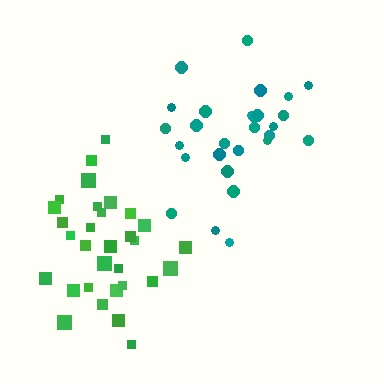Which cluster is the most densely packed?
Teal.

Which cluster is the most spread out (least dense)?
Green.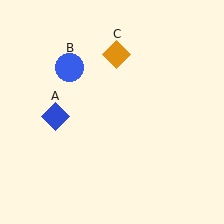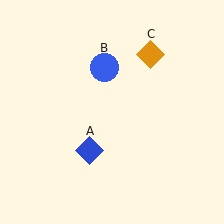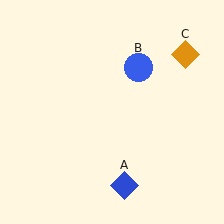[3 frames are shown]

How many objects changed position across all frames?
3 objects changed position: blue diamond (object A), blue circle (object B), orange diamond (object C).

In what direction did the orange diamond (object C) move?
The orange diamond (object C) moved right.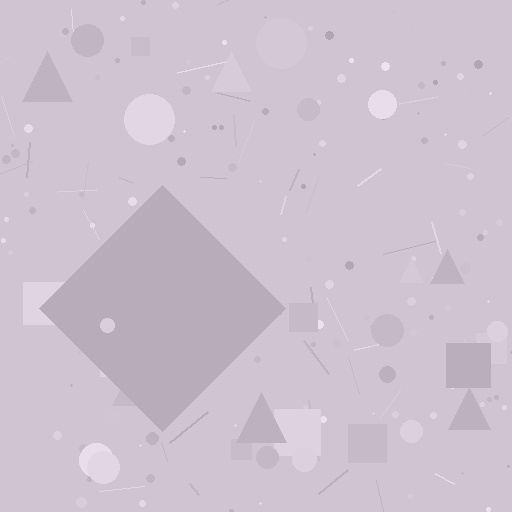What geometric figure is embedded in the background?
A diamond is embedded in the background.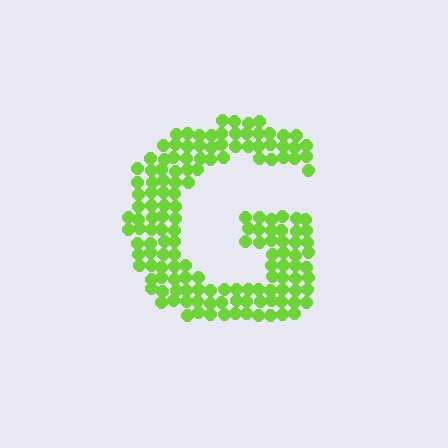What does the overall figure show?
The overall figure shows the letter G.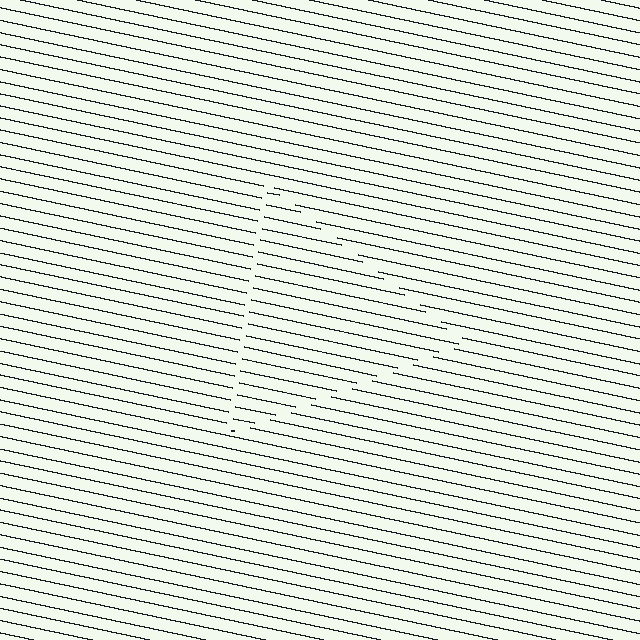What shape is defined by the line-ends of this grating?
An illusory triangle. The interior of the shape contains the same grating, shifted by half a period — the contour is defined by the phase discontinuity where line-ends from the inner and outer gratings abut.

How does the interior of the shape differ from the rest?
The interior of the shape contains the same grating, shifted by half a period — the contour is defined by the phase discontinuity where line-ends from the inner and outer gratings abut.